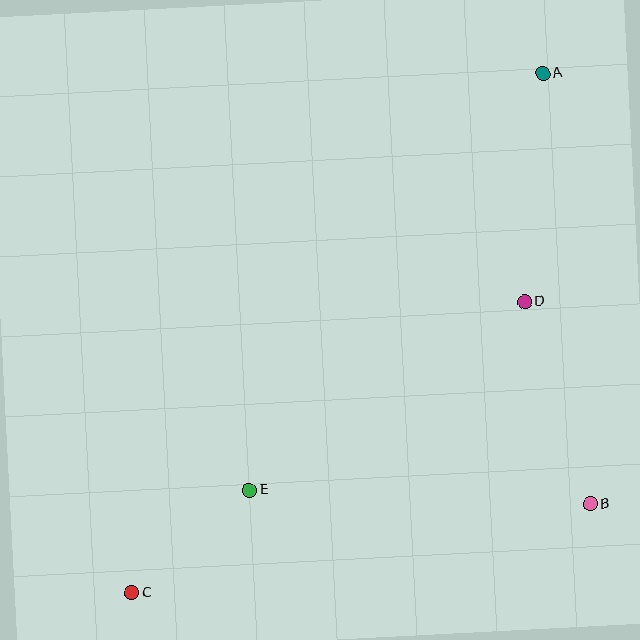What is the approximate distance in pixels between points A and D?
The distance between A and D is approximately 229 pixels.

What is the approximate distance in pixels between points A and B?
The distance between A and B is approximately 433 pixels.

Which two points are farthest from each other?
Points A and C are farthest from each other.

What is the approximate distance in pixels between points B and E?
The distance between B and E is approximately 341 pixels.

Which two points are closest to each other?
Points C and E are closest to each other.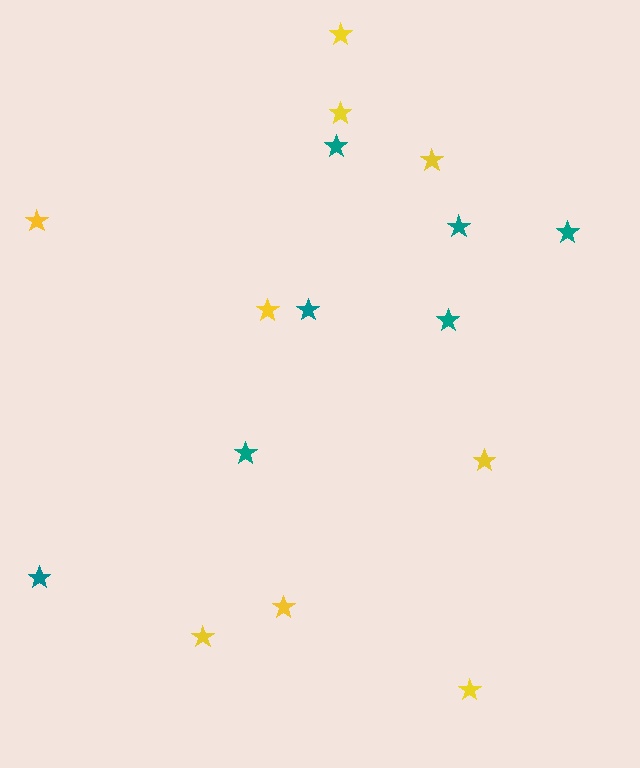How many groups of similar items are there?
There are 2 groups: one group of teal stars (7) and one group of yellow stars (9).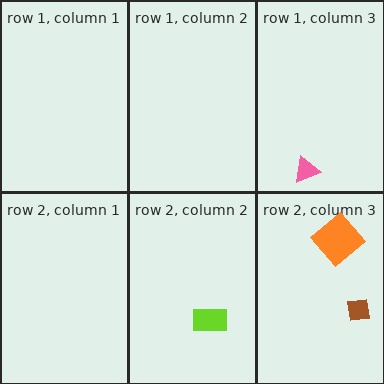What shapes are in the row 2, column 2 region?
The lime rectangle.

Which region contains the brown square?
The row 2, column 3 region.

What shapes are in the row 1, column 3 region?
The pink triangle.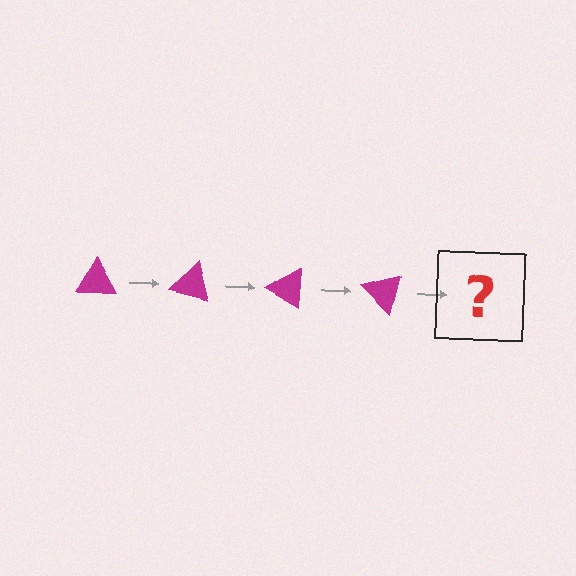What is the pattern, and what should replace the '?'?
The pattern is that the triangle rotates 15 degrees each step. The '?' should be a magenta triangle rotated 60 degrees.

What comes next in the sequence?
The next element should be a magenta triangle rotated 60 degrees.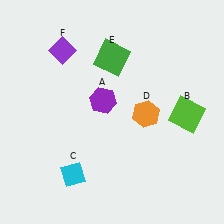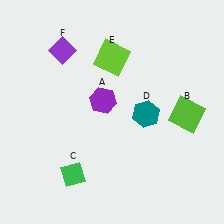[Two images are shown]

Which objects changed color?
C changed from cyan to green. D changed from orange to teal. E changed from green to lime.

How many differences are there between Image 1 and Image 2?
There are 3 differences between the two images.